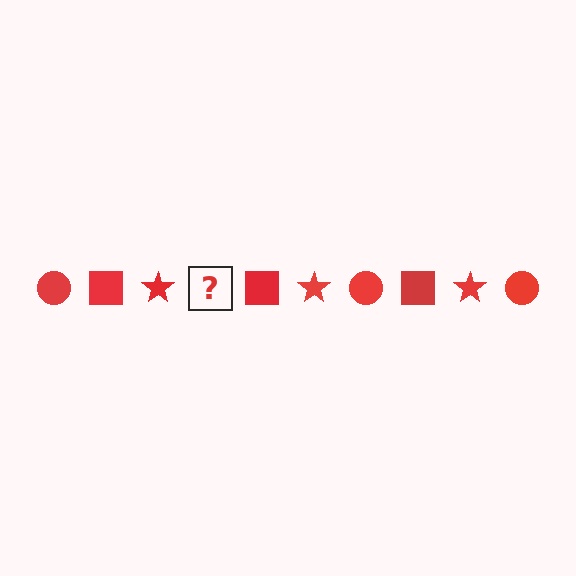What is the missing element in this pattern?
The missing element is a red circle.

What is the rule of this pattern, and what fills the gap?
The rule is that the pattern cycles through circle, square, star shapes in red. The gap should be filled with a red circle.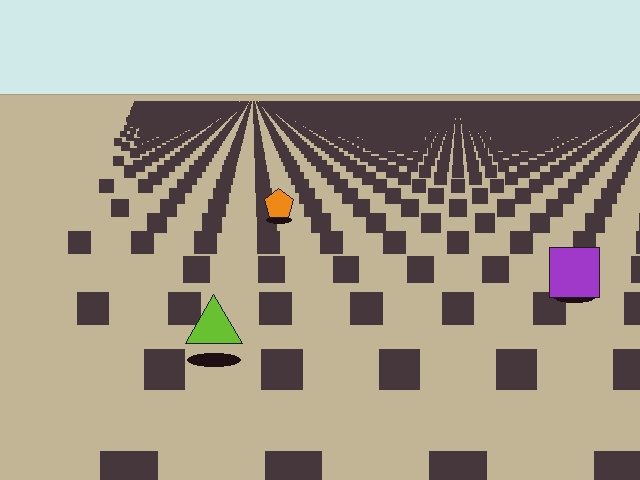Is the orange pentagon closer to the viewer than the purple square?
No. The purple square is closer — you can tell from the texture gradient: the ground texture is coarser near it.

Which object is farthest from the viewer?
The orange pentagon is farthest from the viewer. It appears smaller and the ground texture around it is denser.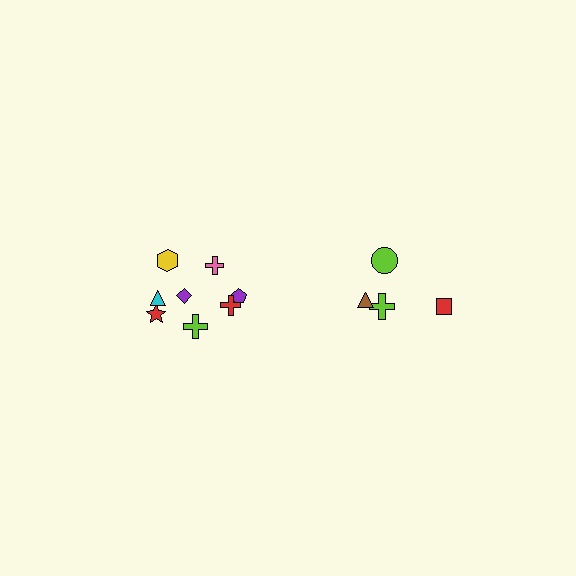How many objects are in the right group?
There are 4 objects.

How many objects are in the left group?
There are 8 objects.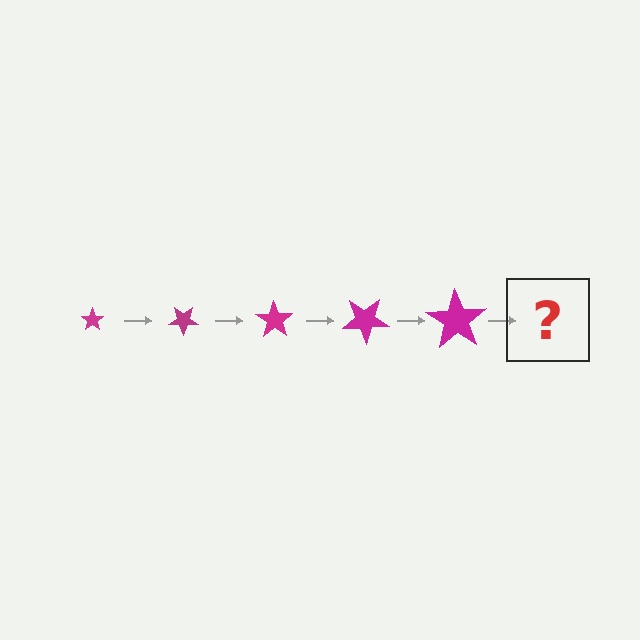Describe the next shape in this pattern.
It should be a star, larger than the previous one and rotated 175 degrees from the start.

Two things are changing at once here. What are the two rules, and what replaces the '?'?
The two rules are that the star grows larger each step and it rotates 35 degrees each step. The '?' should be a star, larger than the previous one and rotated 175 degrees from the start.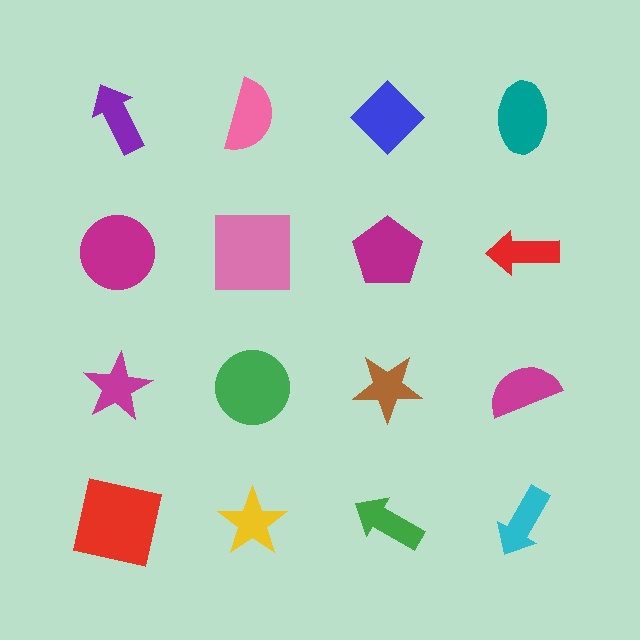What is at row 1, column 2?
A pink semicircle.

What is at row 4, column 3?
A green arrow.